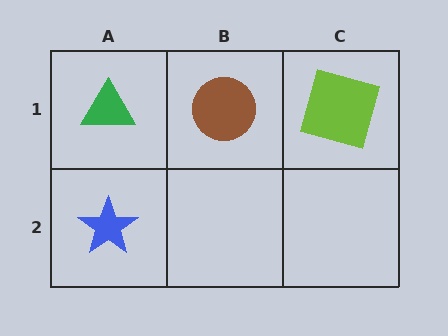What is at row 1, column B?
A brown circle.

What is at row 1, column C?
A lime square.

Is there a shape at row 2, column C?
No, that cell is empty.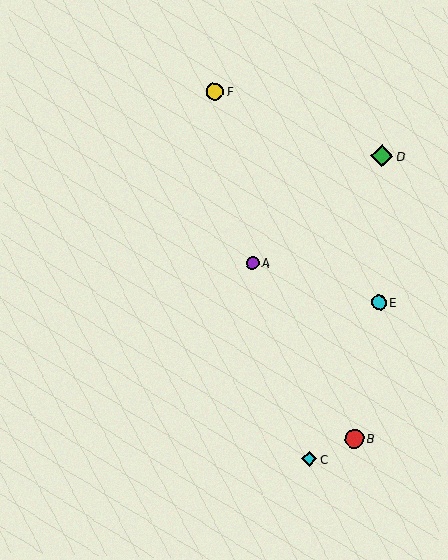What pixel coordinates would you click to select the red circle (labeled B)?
Click at (354, 439) to select the red circle B.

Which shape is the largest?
The green diamond (labeled D) is the largest.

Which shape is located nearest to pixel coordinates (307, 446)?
The cyan diamond (labeled C) at (309, 459) is nearest to that location.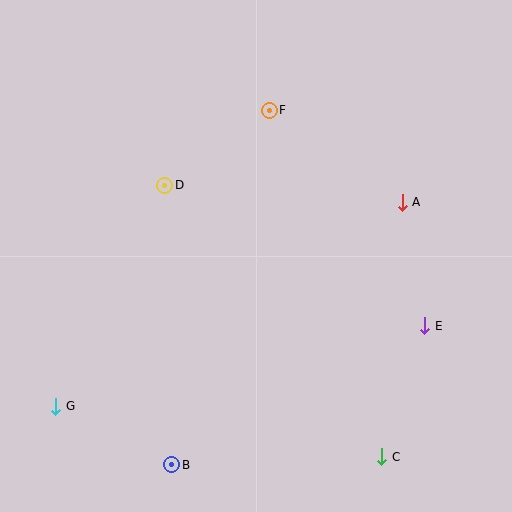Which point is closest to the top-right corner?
Point A is closest to the top-right corner.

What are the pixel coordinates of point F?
Point F is at (269, 110).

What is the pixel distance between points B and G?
The distance between B and G is 130 pixels.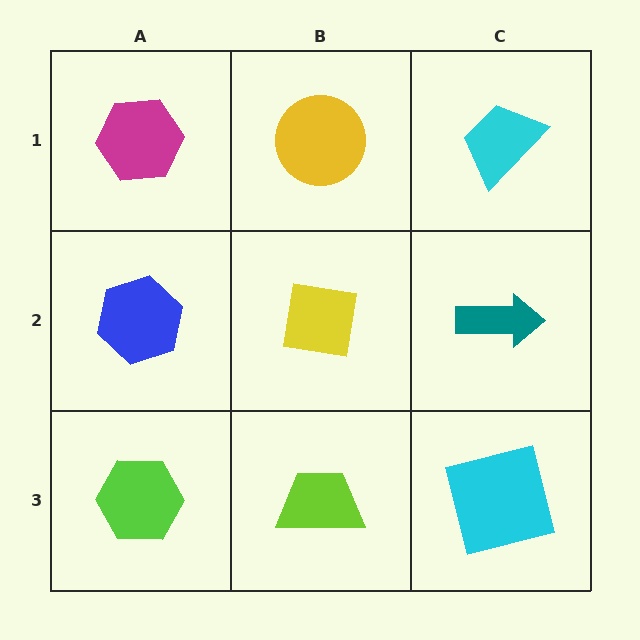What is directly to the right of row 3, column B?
A cyan square.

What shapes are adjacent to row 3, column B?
A yellow square (row 2, column B), a lime hexagon (row 3, column A), a cyan square (row 3, column C).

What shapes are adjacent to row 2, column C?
A cyan trapezoid (row 1, column C), a cyan square (row 3, column C), a yellow square (row 2, column B).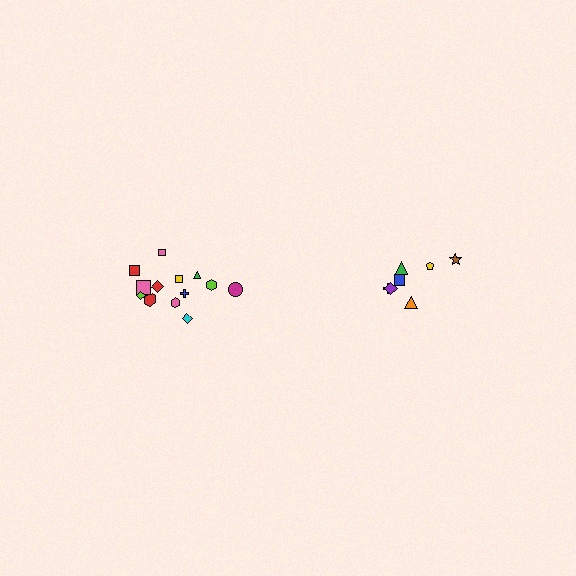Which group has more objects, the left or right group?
The left group.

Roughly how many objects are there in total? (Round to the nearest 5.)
Roughly 20 objects in total.